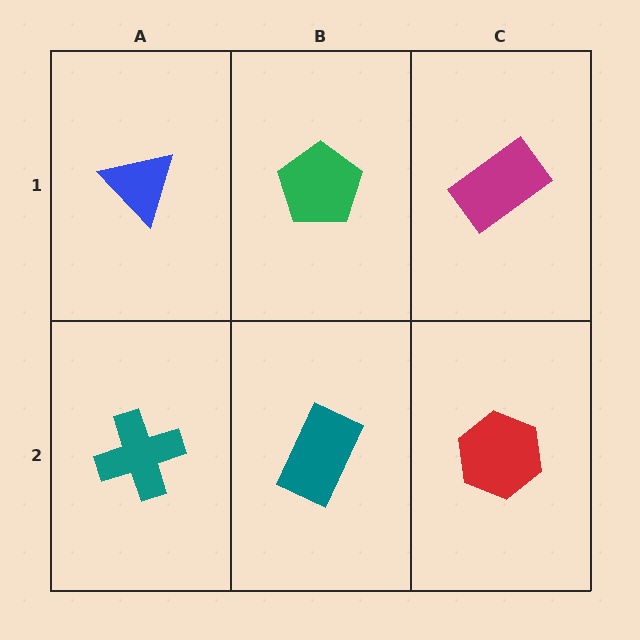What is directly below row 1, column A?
A teal cross.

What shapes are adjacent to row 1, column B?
A teal rectangle (row 2, column B), a blue triangle (row 1, column A), a magenta rectangle (row 1, column C).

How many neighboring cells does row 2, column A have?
2.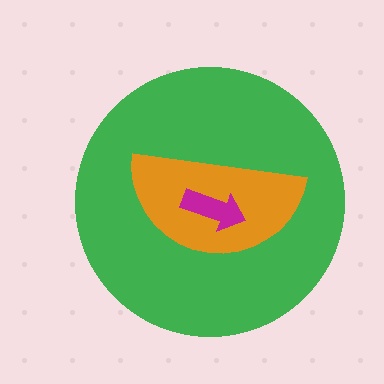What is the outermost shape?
The green circle.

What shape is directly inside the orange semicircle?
The magenta arrow.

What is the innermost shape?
The magenta arrow.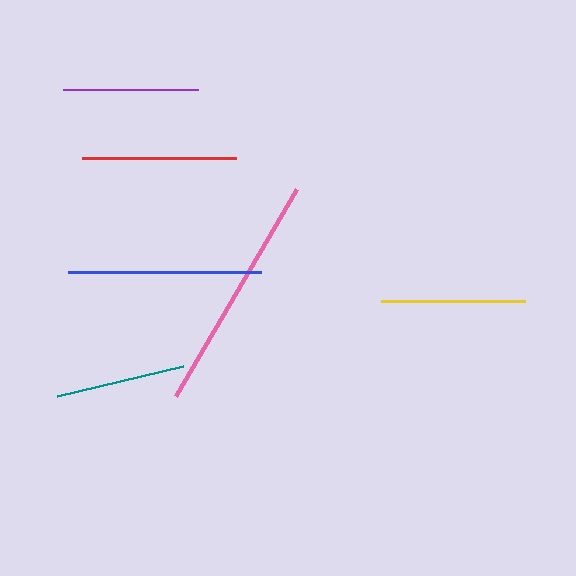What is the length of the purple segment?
The purple segment is approximately 136 pixels long.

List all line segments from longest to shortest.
From longest to shortest: pink, blue, red, yellow, purple, teal.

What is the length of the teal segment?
The teal segment is approximately 130 pixels long.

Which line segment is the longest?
The pink line is the longest at approximately 239 pixels.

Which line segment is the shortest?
The teal line is the shortest at approximately 130 pixels.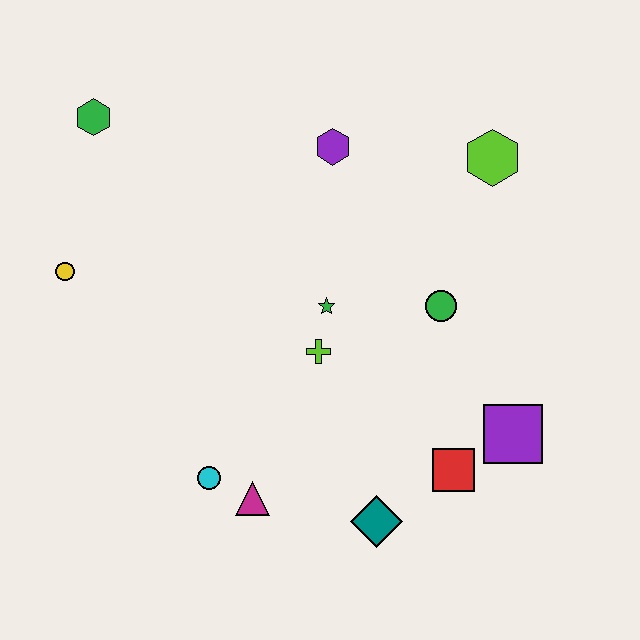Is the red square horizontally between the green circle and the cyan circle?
No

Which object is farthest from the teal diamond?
The green hexagon is farthest from the teal diamond.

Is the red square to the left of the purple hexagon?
No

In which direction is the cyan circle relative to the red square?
The cyan circle is to the left of the red square.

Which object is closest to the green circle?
The green star is closest to the green circle.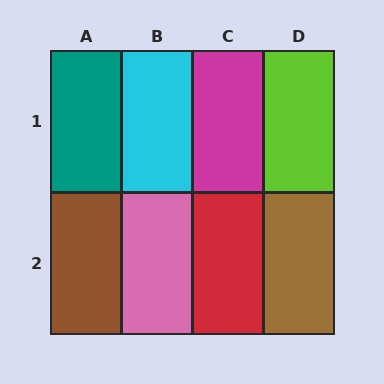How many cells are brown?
2 cells are brown.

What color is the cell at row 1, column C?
Magenta.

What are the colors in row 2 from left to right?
Brown, pink, red, brown.